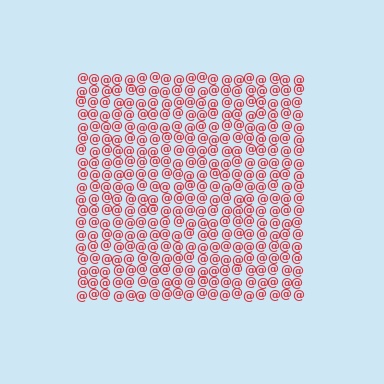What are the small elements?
The small elements are at signs.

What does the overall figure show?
The overall figure shows a square.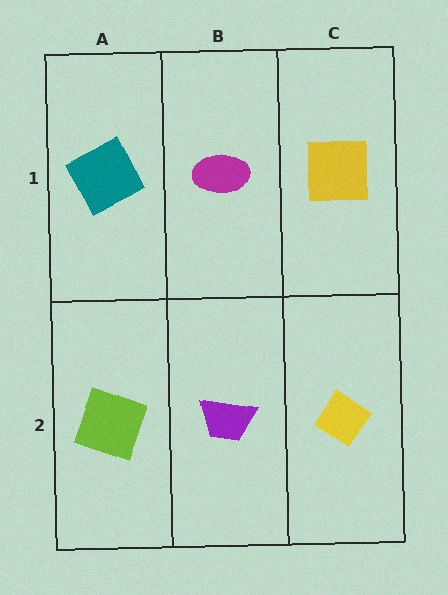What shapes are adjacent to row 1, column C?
A yellow diamond (row 2, column C), a magenta ellipse (row 1, column B).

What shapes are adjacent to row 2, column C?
A yellow square (row 1, column C), a purple trapezoid (row 2, column B).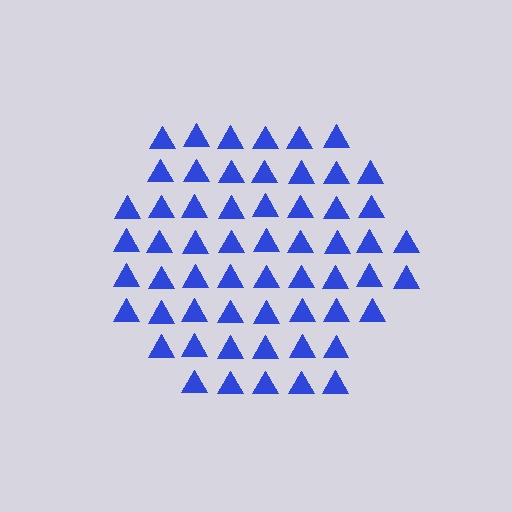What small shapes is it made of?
It is made of small triangles.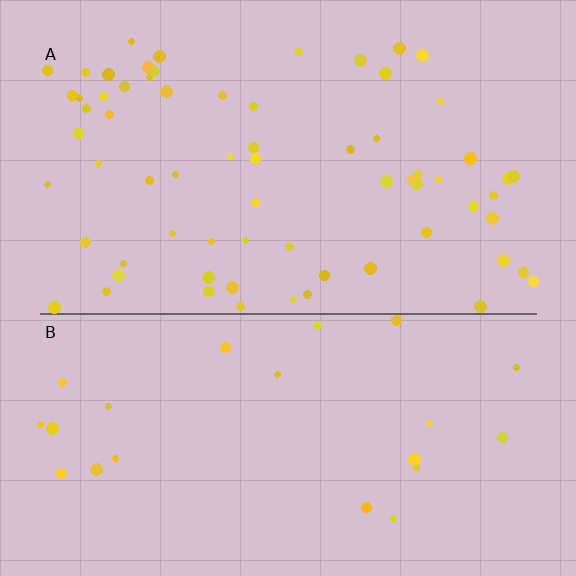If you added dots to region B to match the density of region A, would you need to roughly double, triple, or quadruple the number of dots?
Approximately triple.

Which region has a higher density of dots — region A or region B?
A (the top).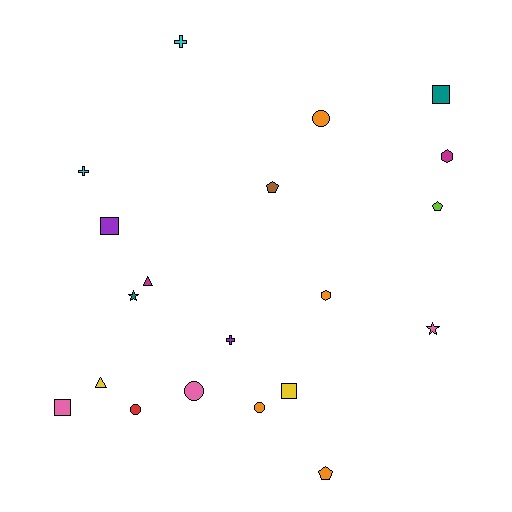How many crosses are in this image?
There are 3 crosses.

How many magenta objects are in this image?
There are 2 magenta objects.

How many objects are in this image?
There are 20 objects.